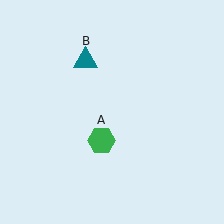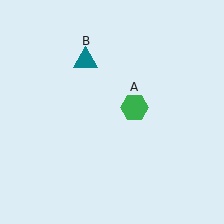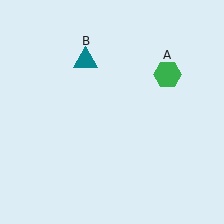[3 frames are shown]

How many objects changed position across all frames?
1 object changed position: green hexagon (object A).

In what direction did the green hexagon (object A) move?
The green hexagon (object A) moved up and to the right.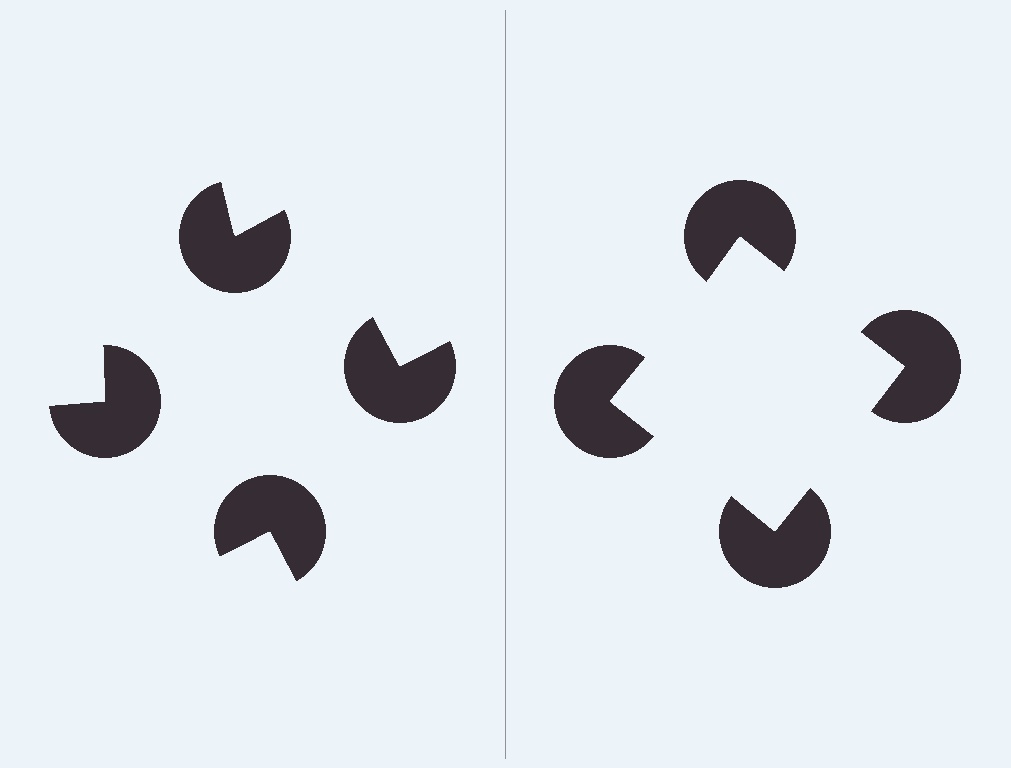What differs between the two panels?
The pac-man discs are positioned identically on both sides; only the wedge orientations differ. On the right they align to a square; on the left they are misaligned.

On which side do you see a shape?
An illusory square appears on the right side. On the left side the wedge cuts are rotated, so no coherent shape forms.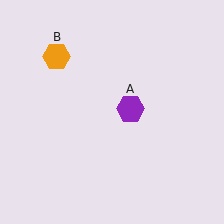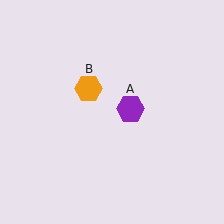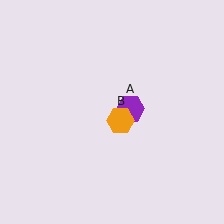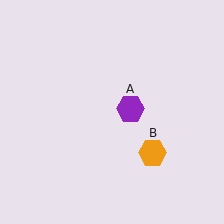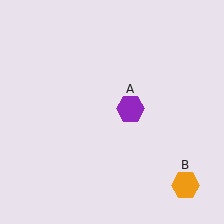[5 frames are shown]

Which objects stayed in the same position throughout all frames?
Purple hexagon (object A) remained stationary.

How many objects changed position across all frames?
1 object changed position: orange hexagon (object B).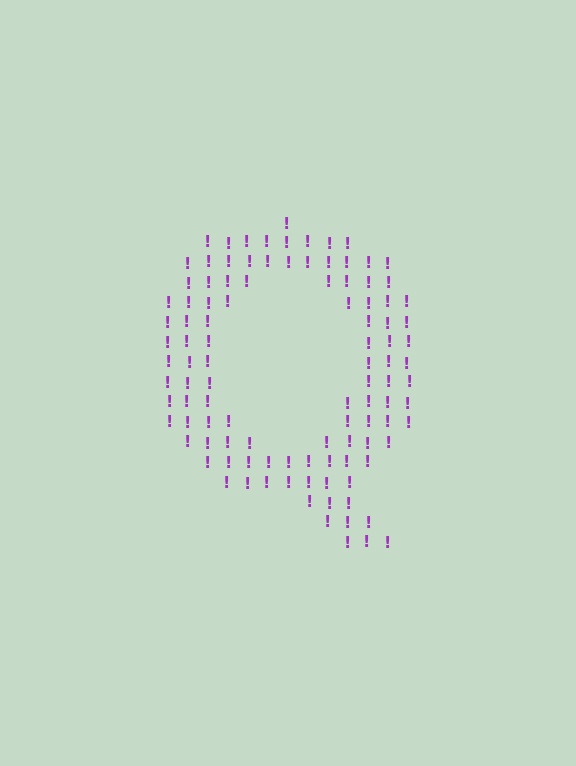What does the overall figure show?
The overall figure shows the letter Q.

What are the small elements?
The small elements are exclamation marks.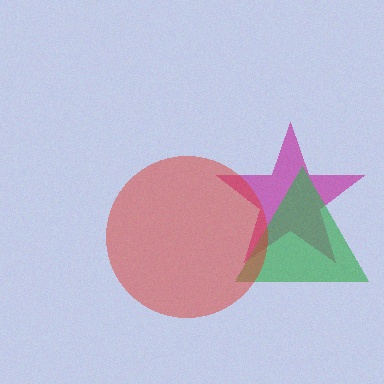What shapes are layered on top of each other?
The layered shapes are: a magenta star, a green triangle, a red circle.